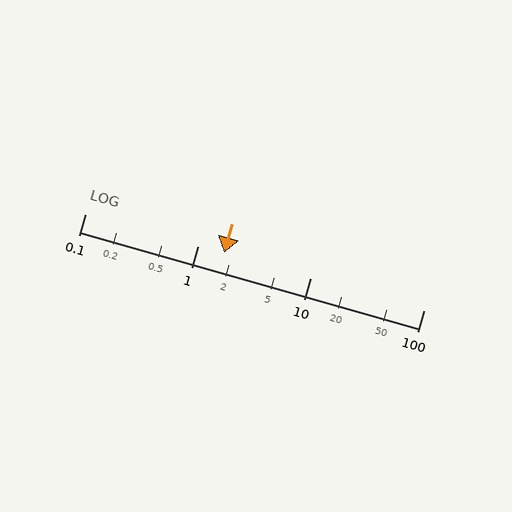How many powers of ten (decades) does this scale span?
The scale spans 3 decades, from 0.1 to 100.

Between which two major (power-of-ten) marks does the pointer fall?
The pointer is between 1 and 10.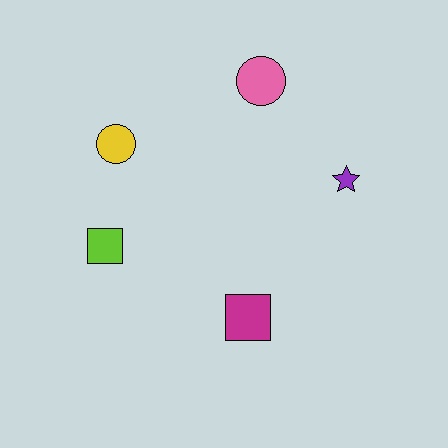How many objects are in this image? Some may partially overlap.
There are 5 objects.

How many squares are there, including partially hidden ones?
There are 2 squares.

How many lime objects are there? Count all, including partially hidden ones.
There is 1 lime object.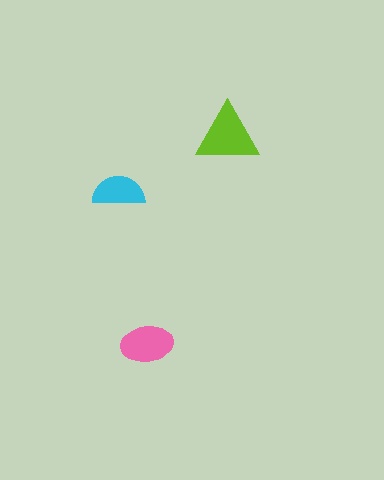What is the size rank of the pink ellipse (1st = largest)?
2nd.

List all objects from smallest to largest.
The cyan semicircle, the pink ellipse, the lime triangle.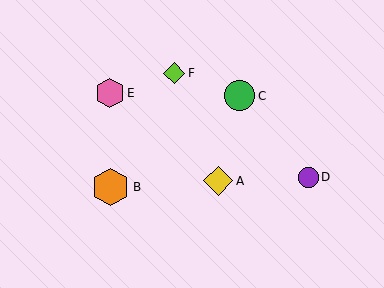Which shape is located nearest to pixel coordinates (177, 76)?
The lime diamond (labeled F) at (174, 73) is nearest to that location.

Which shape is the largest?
The orange hexagon (labeled B) is the largest.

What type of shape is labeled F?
Shape F is a lime diamond.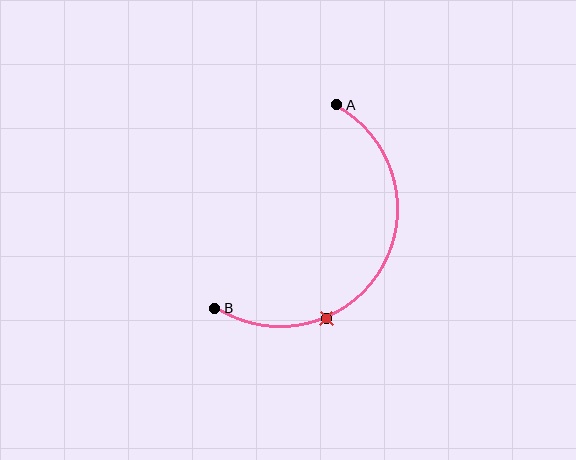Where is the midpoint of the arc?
The arc midpoint is the point on the curve farthest from the straight line joining A and B. It sits to the right of that line.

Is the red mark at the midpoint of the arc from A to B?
No. The red mark lies on the arc but is closer to endpoint B. The arc midpoint would be at the point on the curve equidistant along the arc from both A and B.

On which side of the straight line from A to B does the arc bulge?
The arc bulges to the right of the straight line connecting A and B.